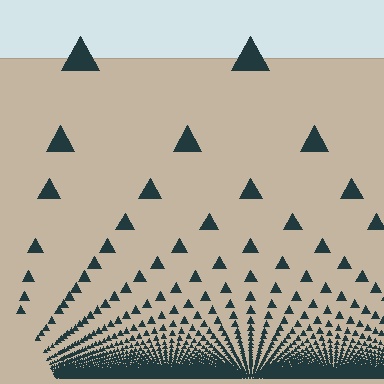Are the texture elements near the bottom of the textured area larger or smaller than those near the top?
Smaller. The gradient is inverted — elements near the bottom are smaller and denser.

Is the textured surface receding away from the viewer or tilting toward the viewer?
The surface appears to tilt toward the viewer. Texture elements get larger and sparser toward the top.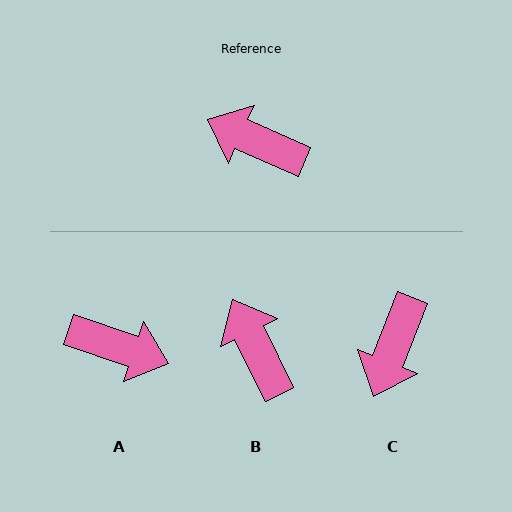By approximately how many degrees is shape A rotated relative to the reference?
Approximately 175 degrees clockwise.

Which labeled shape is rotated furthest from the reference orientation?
A, about 175 degrees away.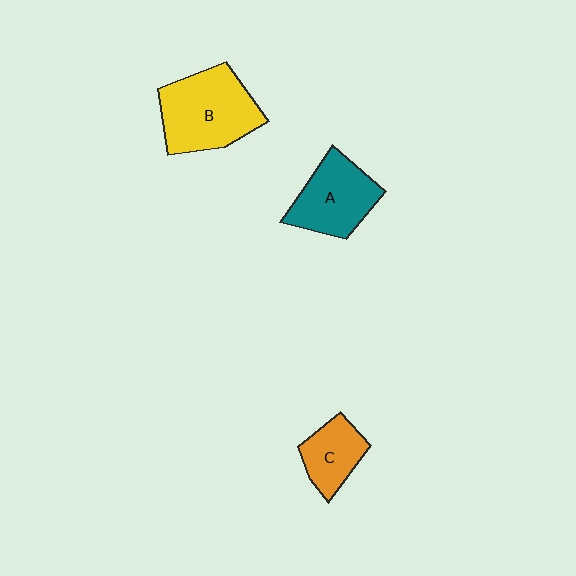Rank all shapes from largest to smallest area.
From largest to smallest: B (yellow), A (teal), C (orange).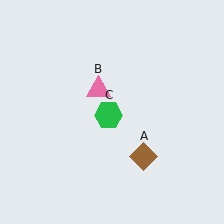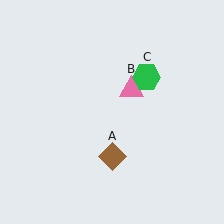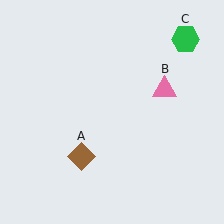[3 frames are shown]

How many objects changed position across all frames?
3 objects changed position: brown diamond (object A), pink triangle (object B), green hexagon (object C).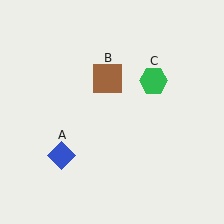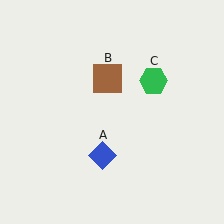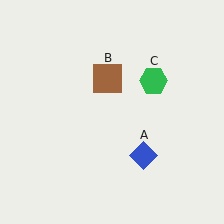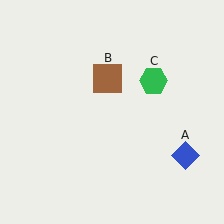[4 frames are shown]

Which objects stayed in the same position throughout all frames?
Brown square (object B) and green hexagon (object C) remained stationary.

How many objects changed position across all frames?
1 object changed position: blue diamond (object A).